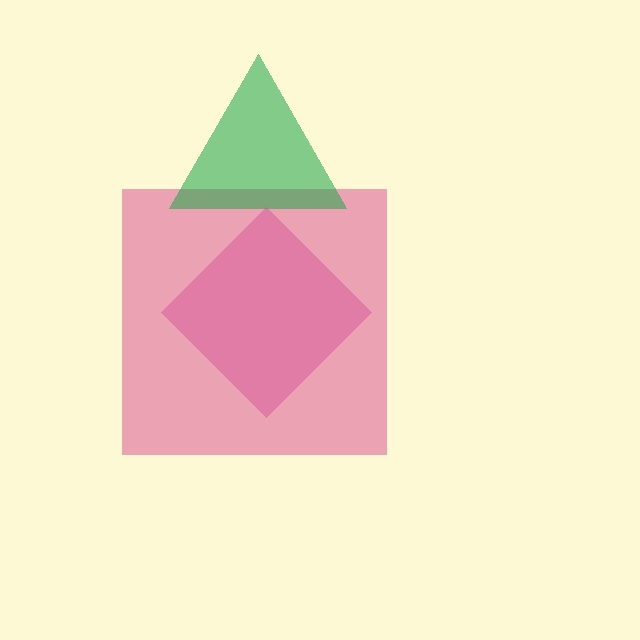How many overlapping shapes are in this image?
There are 3 overlapping shapes in the image.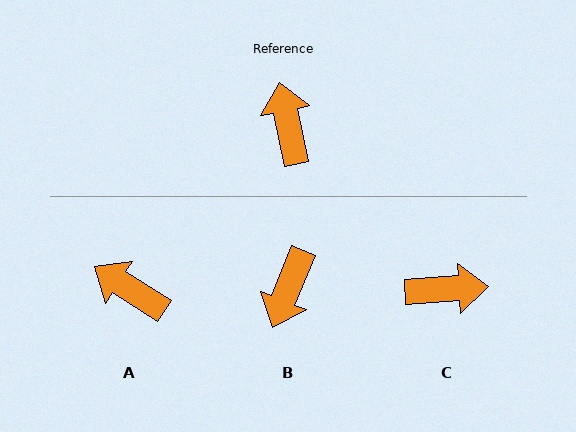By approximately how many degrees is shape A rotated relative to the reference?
Approximately 46 degrees counter-clockwise.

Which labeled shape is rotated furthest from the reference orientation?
B, about 146 degrees away.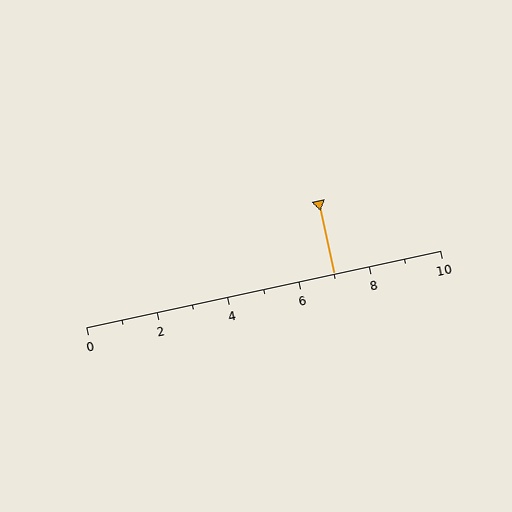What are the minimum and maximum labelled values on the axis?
The axis runs from 0 to 10.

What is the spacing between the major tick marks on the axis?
The major ticks are spaced 2 apart.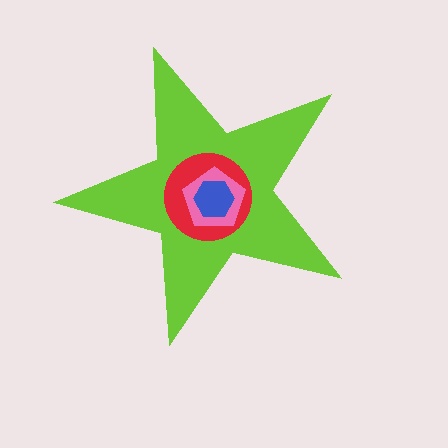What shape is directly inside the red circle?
The pink pentagon.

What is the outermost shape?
The lime star.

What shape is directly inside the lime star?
The red circle.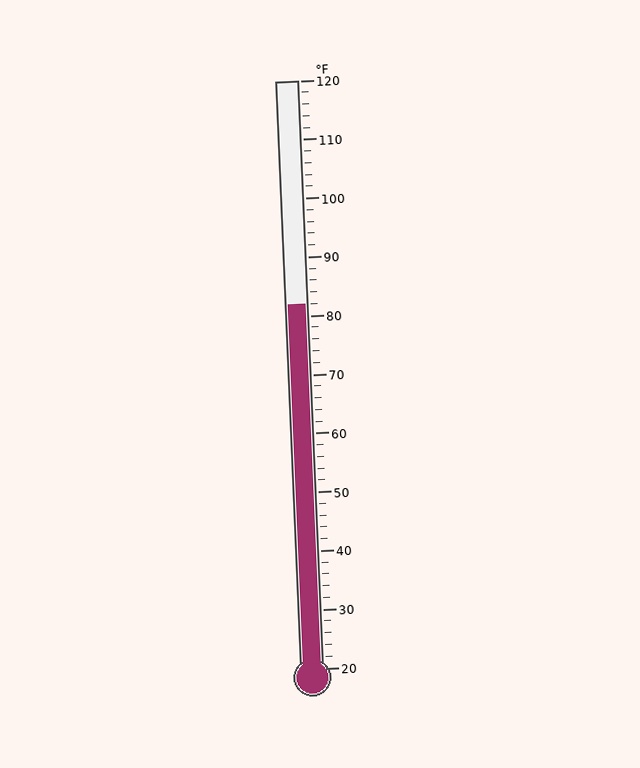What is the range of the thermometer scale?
The thermometer scale ranges from 20°F to 120°F.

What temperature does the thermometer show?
The thermometer shows approximately 82°F.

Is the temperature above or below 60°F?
The temperature is above 60°F.